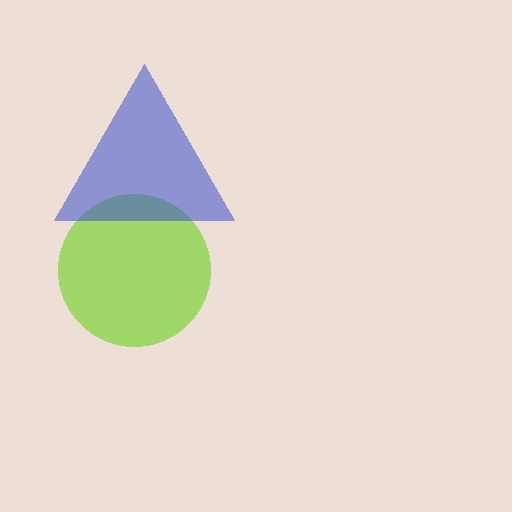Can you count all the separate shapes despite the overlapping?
Yes, there are 2 separate shapes.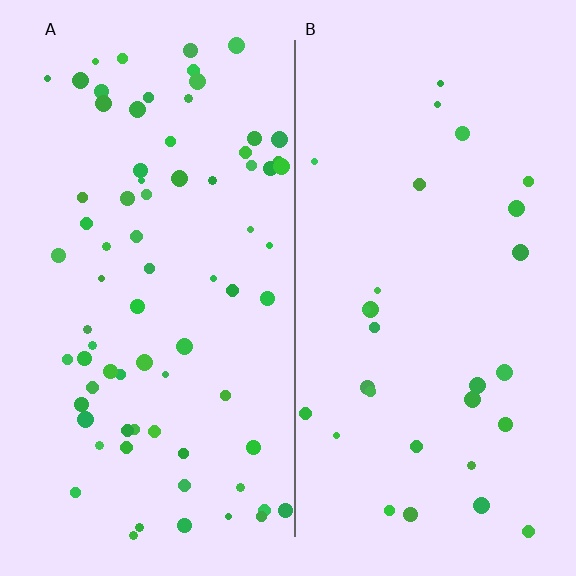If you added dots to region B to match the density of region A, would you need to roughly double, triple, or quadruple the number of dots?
Approximately triple.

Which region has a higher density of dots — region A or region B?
A (the left).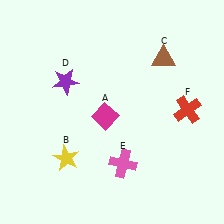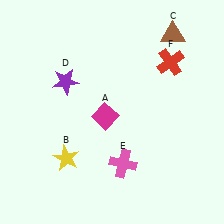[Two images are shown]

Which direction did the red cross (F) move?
The red cross (F) moved up.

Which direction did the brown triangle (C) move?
The brown triangle (C) moved up.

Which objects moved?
The objects that moved are: the brown triangle (C), the red cross (F).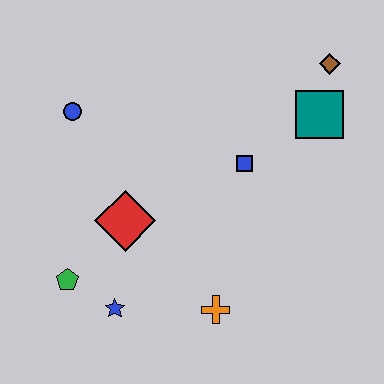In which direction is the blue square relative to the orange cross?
The blue square is above the orange cross.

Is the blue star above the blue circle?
No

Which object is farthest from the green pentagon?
The brown diamond is farthest from the green pentagon.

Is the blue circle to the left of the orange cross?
Yes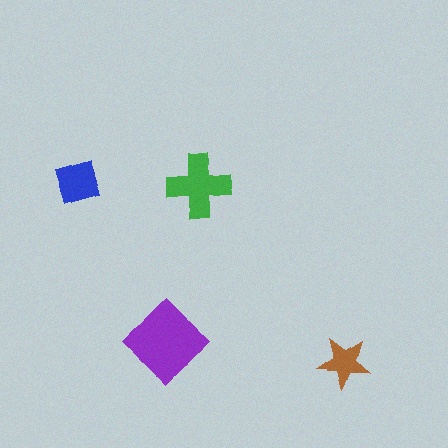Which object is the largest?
The purple diamond.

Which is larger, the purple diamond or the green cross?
The purple diamond.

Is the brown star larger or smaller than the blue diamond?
Smaller.